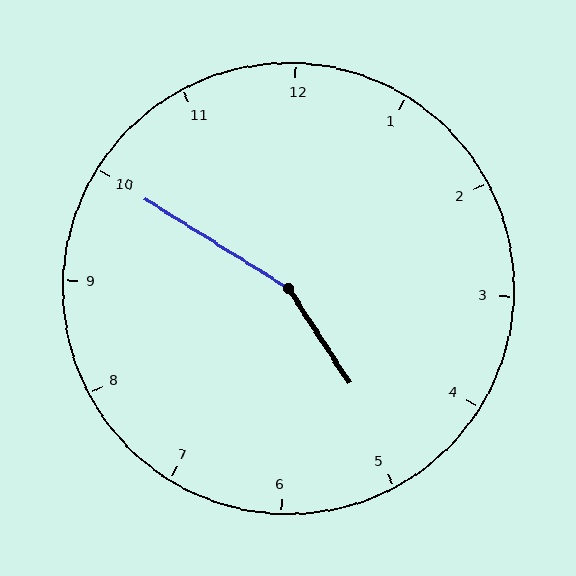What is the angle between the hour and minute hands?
Approximately 155 degrees.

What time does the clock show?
4:50.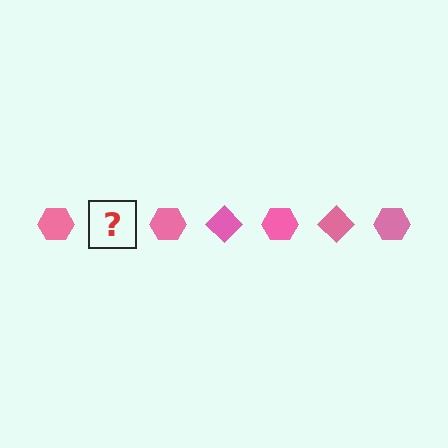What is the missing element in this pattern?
The missing element is a pink diamond.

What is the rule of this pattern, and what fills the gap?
The rule is that the pattern cycles through hexagon, diamond shapes in pink. The gap should be filled with a pink diamond.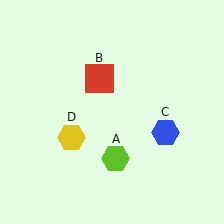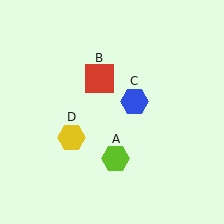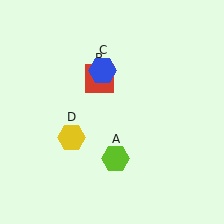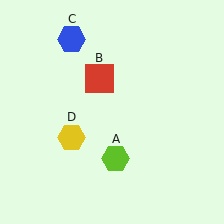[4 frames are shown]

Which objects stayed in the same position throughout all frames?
Lime hexagon (object A) and red square (object B) and yellow hexagon (object D) remained stationary.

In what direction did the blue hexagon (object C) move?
The blue hexagon (object C) moved up and to the left.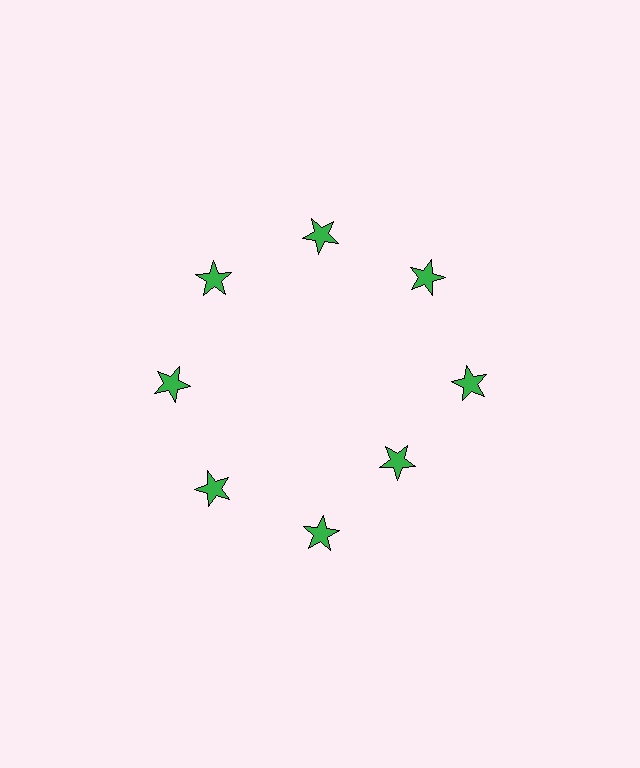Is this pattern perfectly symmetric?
No. The 8 green stars are arranged in a ring, but one element near the 4 o'clock position is pulled inward toward the center, breaking the 8-fold rotational symmetry.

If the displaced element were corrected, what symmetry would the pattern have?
It would have 8-fold rotational symmetry — the pattern would map onto itself every 45 degrees.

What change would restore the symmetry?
The symmetry would be restored by moving it outward, back onto the ring so that all 8 stars sit at equal angles and equal distance from the center.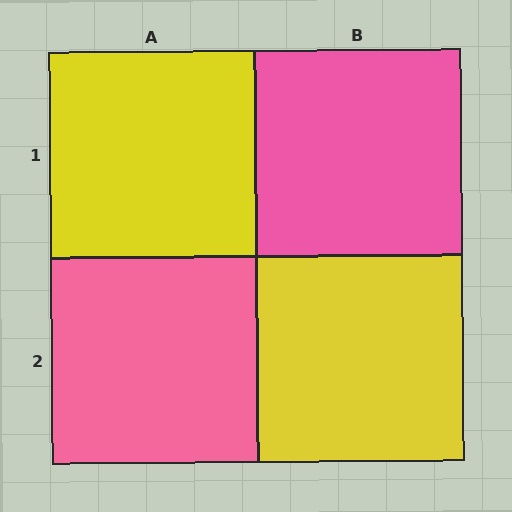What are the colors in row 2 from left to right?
Pink, yellow.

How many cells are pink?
2 cells are pink.